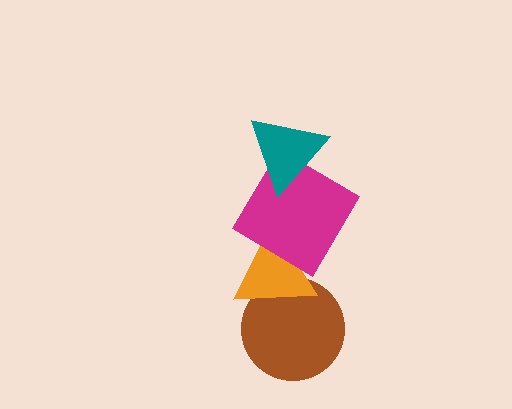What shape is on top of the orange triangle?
The magenta diamond is on top of the orange triangle.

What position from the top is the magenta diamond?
The magenta diamond is 2nd from the top.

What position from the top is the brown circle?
The brown circle is 4th from the top.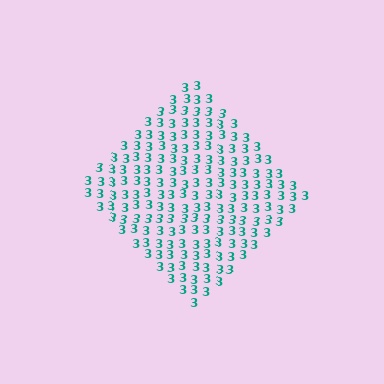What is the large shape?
The large shape is a diamond.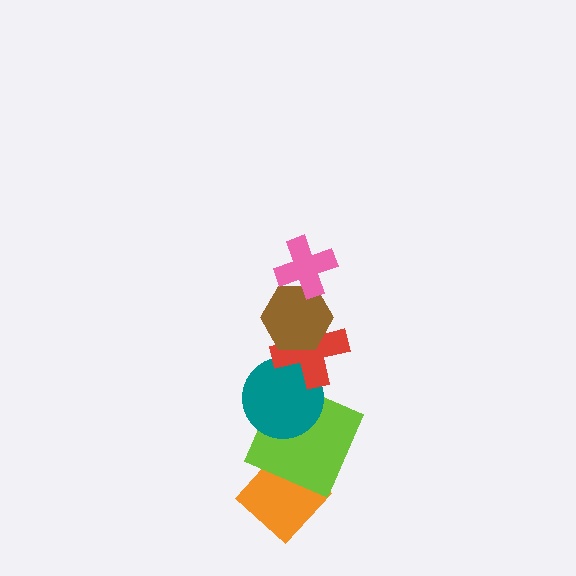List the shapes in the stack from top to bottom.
From top to bottom: the pink cross, the brown hexagon, the red cross, the teal circle, the lime square, the orange diamond.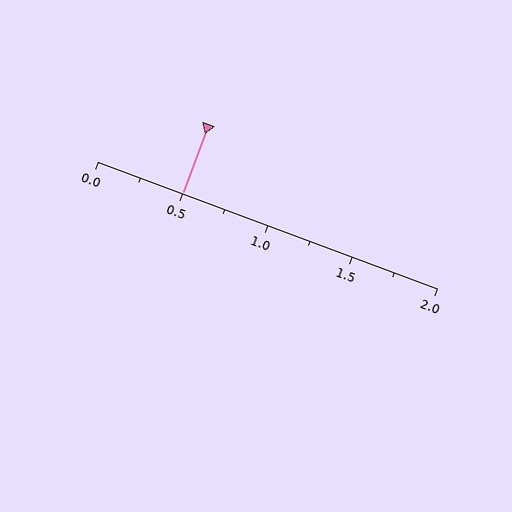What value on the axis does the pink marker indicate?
The marker indicates approximately 0.5.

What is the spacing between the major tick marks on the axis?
The major ticks are spaced 0.5 apart.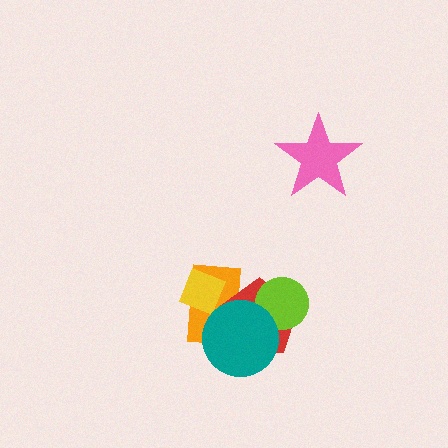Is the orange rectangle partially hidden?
Yes, it is partially covered by another shape.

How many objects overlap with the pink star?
0 objects overlap with the pink star.